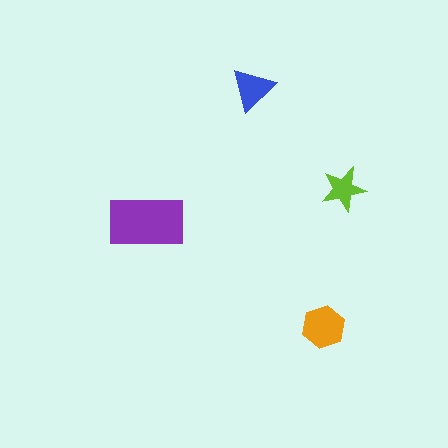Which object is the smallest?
The lime star.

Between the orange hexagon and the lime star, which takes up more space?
The orange hexagon.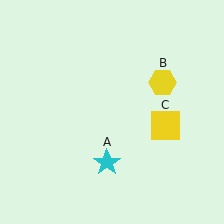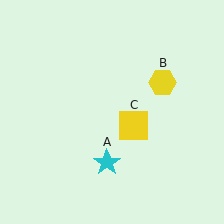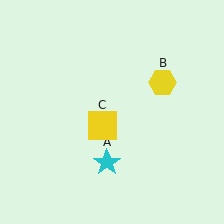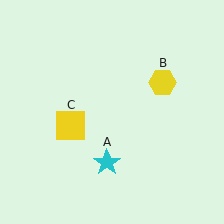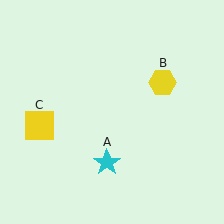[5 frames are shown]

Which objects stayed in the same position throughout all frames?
Cyan star (object A) and yellow hexagon (object B) remained stationary.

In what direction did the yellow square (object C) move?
The yellow square (object C) moved left.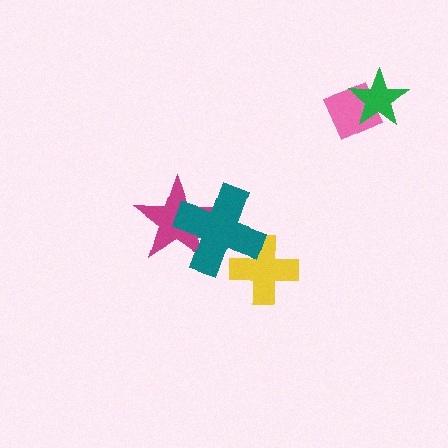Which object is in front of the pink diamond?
The green star is in front of the pink diamond.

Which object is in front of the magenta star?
The teal cross is in front of the magenta star.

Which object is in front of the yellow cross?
The teal cross is in front of the yellow cross.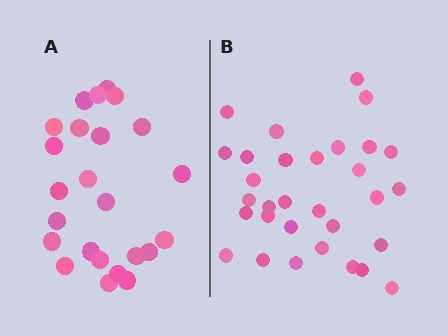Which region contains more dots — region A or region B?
Region B (the right region) has more dots.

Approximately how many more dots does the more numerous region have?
Region B has roughly 8 or so more dots than region A.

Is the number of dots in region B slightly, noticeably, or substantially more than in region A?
Region B has noticeably more, but not dramatically so. The ratio is roughly 1.3 to 1.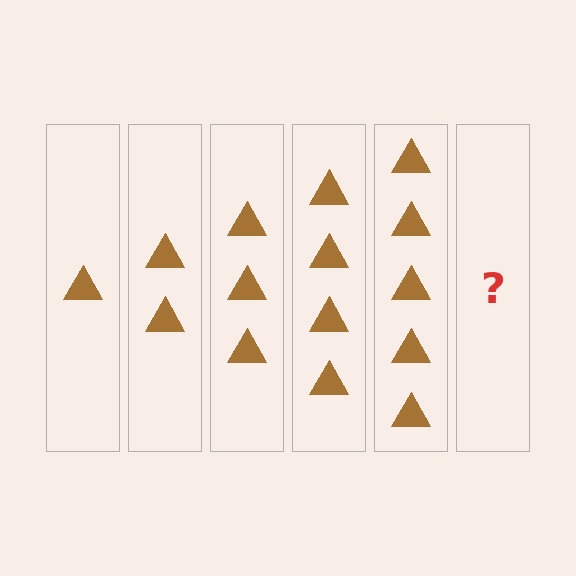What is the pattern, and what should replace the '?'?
The pattern is that each step adds one more triangle. The '?' should be 6 triangles.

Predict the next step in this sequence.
The next step is 6 triangles.